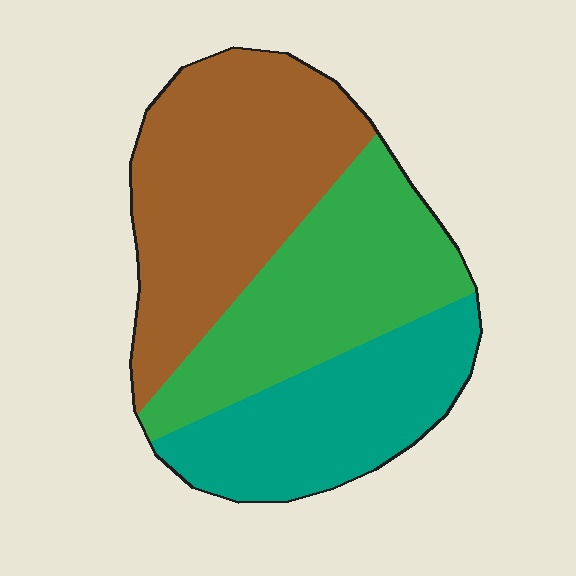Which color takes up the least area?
Teal, at roughly 30%.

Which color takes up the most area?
Brown, at roughly 40%.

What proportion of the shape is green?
Green covers roughly 30% of the shape.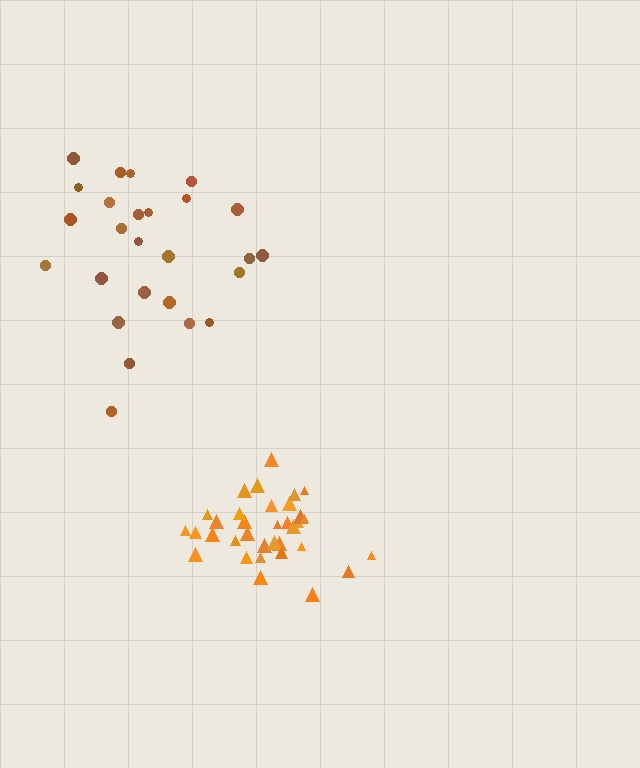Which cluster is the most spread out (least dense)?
Brown.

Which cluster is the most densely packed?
Orange.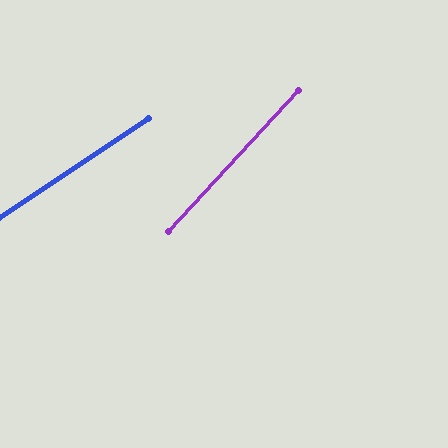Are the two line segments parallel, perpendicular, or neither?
Neither parallel nor perpendicular — they differ by about 14°.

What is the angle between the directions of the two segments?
Approximately 14 degrees.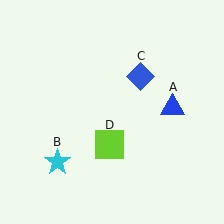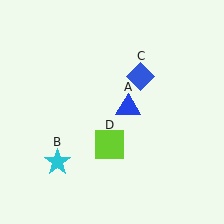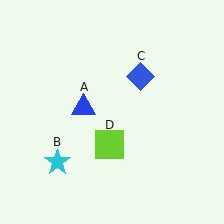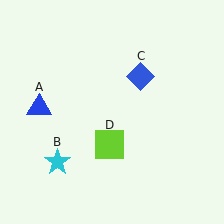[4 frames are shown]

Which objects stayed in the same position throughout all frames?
Cyan star (object B) and blue diamond (object C) and lime square (object D) remained stationary.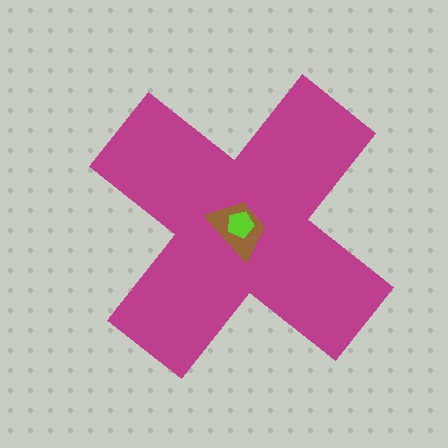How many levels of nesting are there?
3.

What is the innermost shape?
The lime pentagon.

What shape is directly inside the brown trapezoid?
The lime pentagon.